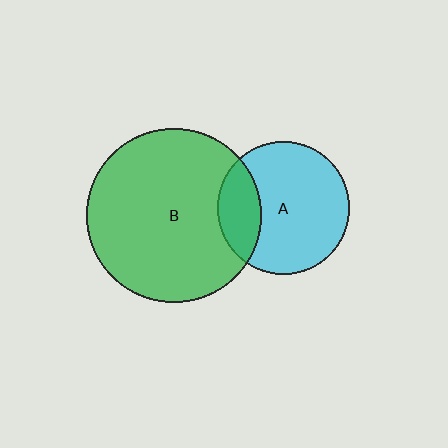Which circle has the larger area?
Circle B (green).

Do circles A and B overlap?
Yes.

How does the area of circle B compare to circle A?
Approximately 1.7 times.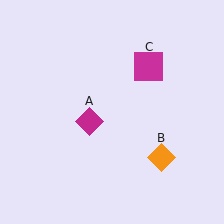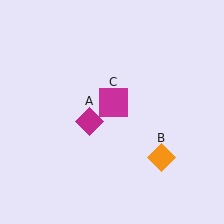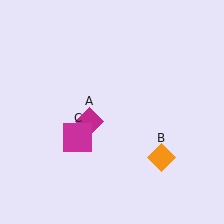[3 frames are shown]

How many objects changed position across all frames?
1 object changed position: magenta square (object C).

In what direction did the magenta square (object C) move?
The magenta square (object C) moved down and to the left.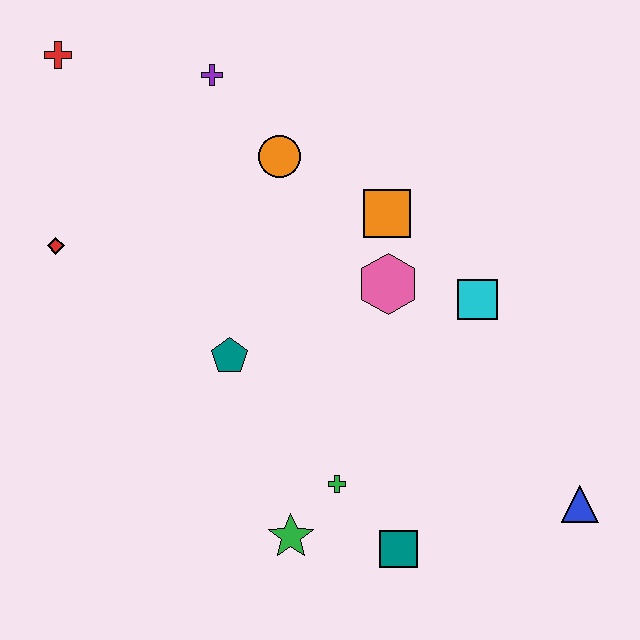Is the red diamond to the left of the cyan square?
Yes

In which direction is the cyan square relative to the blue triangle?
The cyan square is above the blue triangle.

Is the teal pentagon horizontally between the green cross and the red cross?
Yes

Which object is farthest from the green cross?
The red cross is farthest from the green cross.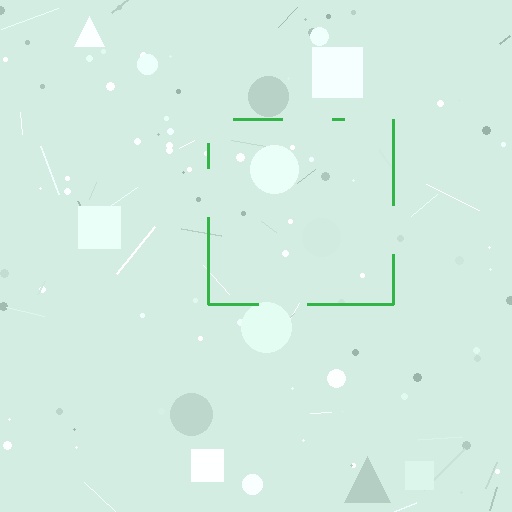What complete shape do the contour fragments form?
The contour fragments form a square.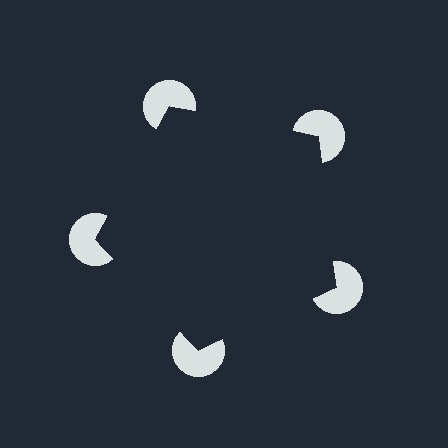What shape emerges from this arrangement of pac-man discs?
An illusory pentagon — its edges are inferred from the aligned wedge cuts in the pac-man discs, not physically drawn.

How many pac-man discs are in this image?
There are 5 — one at each vertex of the illusory pentagon.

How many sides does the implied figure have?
5 sides.